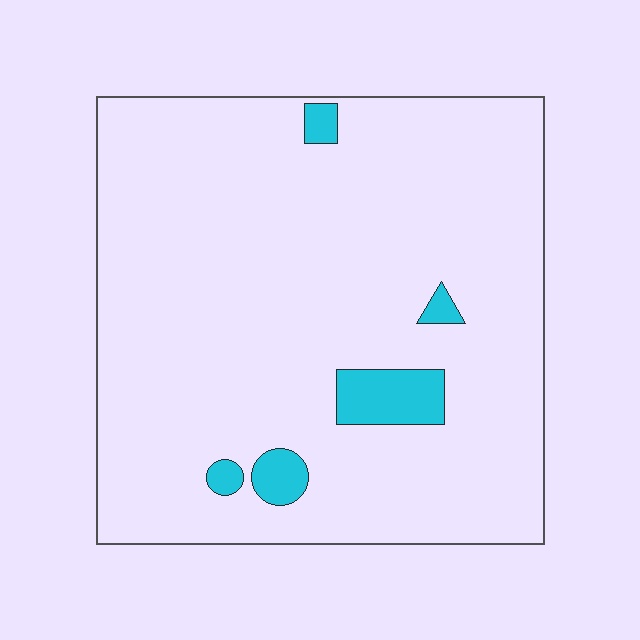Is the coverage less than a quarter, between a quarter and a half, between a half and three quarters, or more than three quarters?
Less than a quarter.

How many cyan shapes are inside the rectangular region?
5.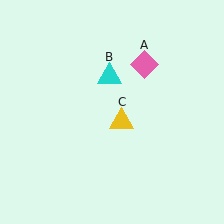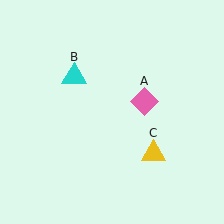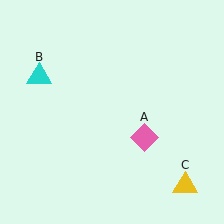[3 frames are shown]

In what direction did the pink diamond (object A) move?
The pink diamond (object A) moved down.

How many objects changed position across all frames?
3 objects changed position: pink diamond (object A), cyan triangle (object B), yellow triangle (object C).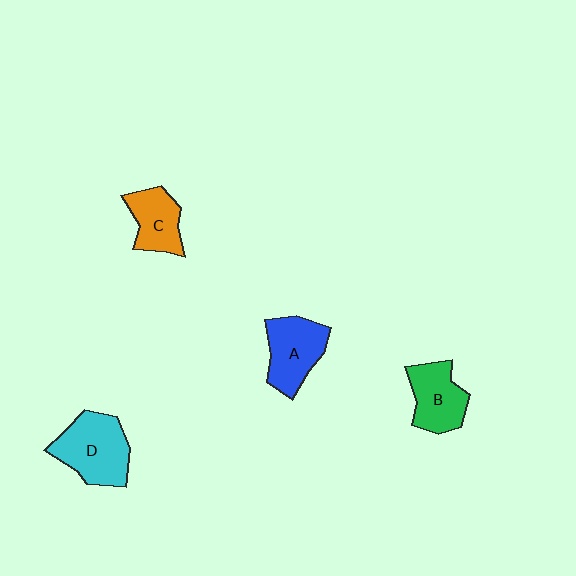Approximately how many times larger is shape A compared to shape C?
Approximately 1.3 times.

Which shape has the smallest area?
Shape C (orange).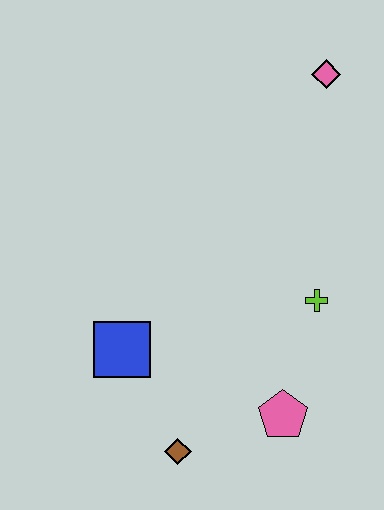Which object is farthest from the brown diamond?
The pink diamond is farthest from the brown diamond.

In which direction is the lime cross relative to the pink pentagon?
The lime cross is above the pink pentagon.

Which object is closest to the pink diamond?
The lime cross is closest to the pink diamond.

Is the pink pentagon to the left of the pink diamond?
Yes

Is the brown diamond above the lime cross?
No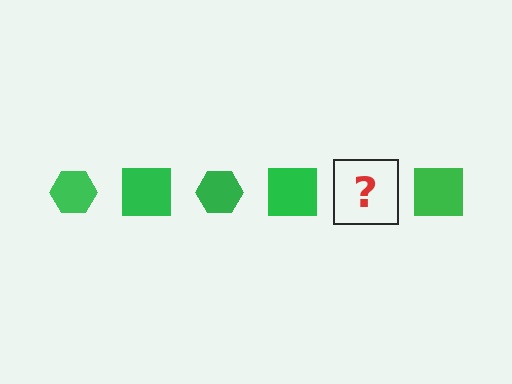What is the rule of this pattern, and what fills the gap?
The rule is that the pattern cycles through hexagon, square shapes in green. The gap should be filled with a green hexagon.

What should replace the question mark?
The question mark should be replaced with a green hexagon.